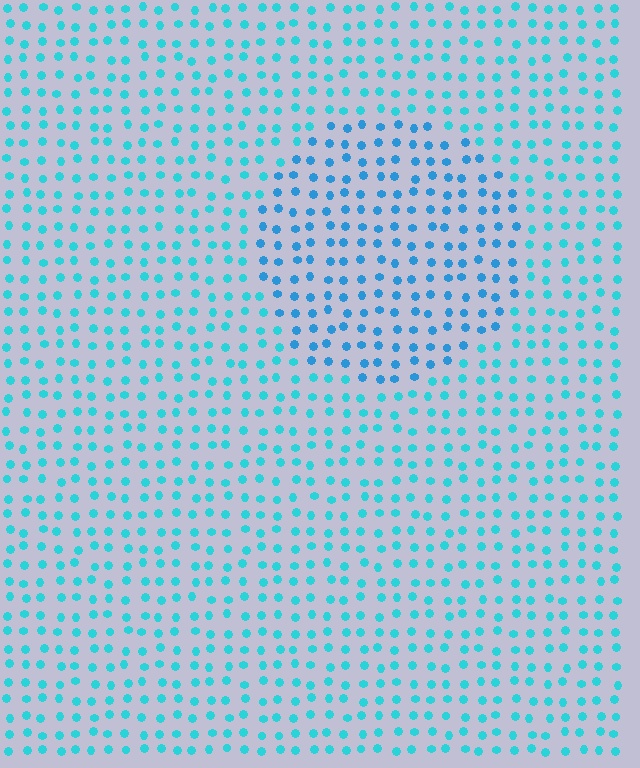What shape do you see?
I see a circle.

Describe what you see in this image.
The image is filled with small cyan elements in a uniform arrangement. A circle-shaped region is visible where the elements are tinted to a slightly different hue, forming a subtle color boundary.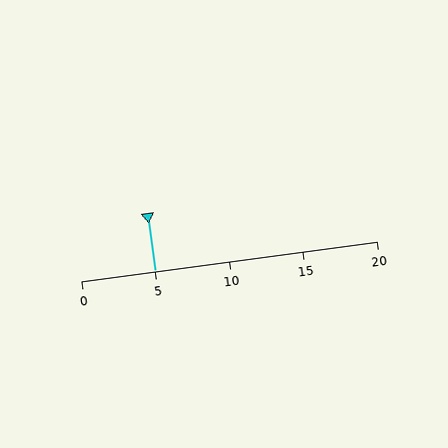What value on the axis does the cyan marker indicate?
The marker indicates approximately 5.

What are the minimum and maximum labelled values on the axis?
The axis runs from 0 to 20.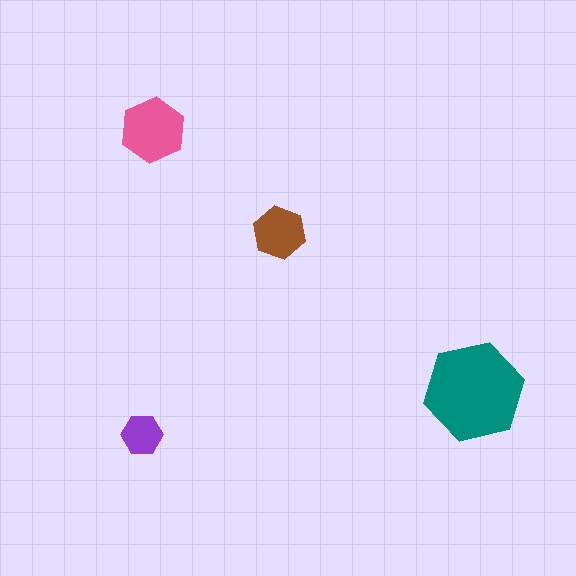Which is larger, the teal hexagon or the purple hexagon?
The teal one.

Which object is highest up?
The pink hexagon is topmost.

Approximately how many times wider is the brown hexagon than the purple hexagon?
About 1.5 times wider.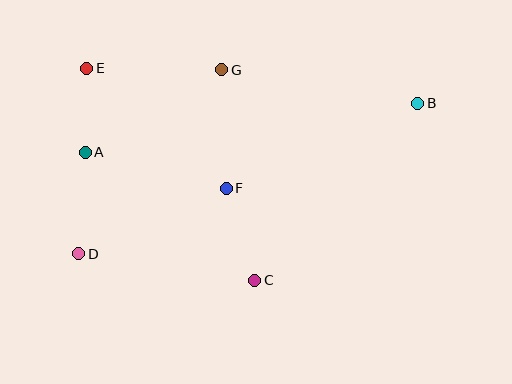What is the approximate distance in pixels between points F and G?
The distance between F and G is approximately 119 pixels.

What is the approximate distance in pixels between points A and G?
The distance between A and G is approximately 159 pixels.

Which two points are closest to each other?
Points A and E are closest to each other.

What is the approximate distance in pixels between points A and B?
The distance between A and B is approximately 336 pixels.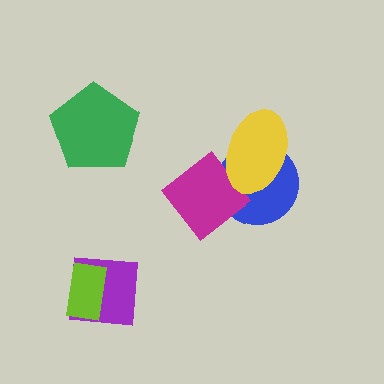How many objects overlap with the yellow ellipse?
2 objects overlap with the yellow ellipse.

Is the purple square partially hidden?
Yes, it is partially covered by another shape.